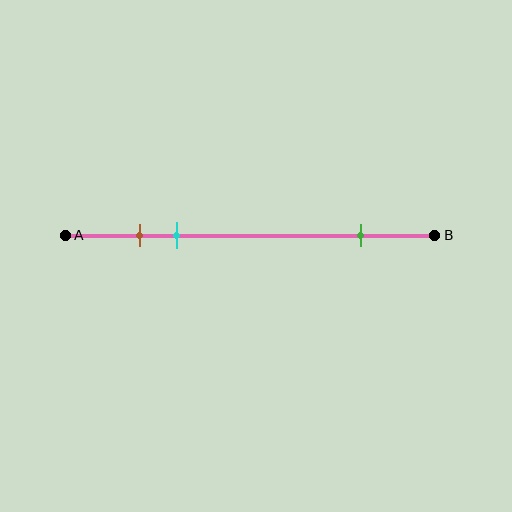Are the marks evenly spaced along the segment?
No, the marks are not evenly spaced.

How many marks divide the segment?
There are 3 marks dividing the segment.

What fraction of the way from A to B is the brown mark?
The brown mark is approximately 20% (0.2) of the way from A to B.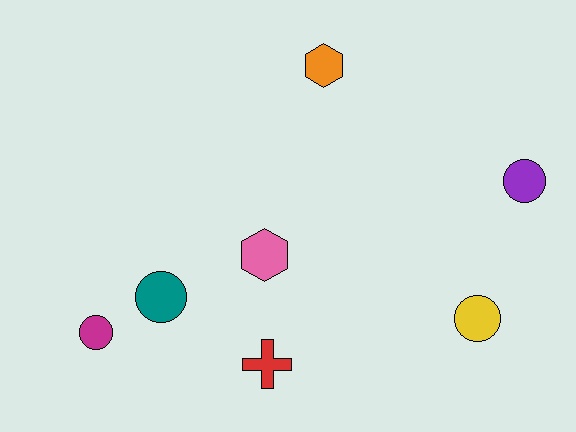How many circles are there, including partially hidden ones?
There are 4 circles.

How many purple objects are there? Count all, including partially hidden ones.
There is 1 purple object.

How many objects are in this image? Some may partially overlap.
There are 7 objects.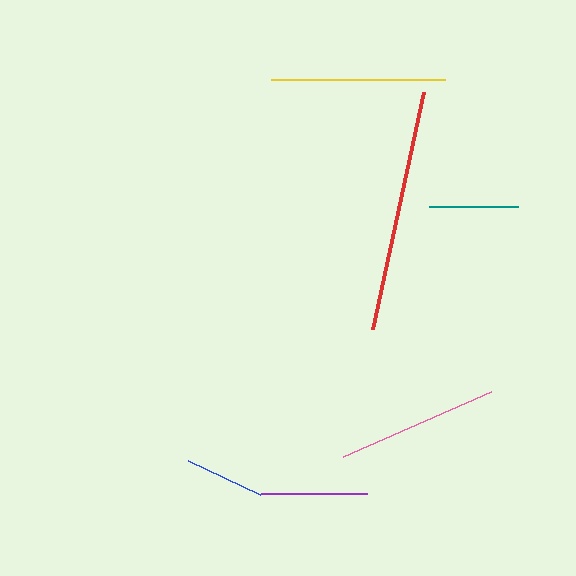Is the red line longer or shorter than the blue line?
The red line is longer than the blue line.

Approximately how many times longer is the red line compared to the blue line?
The red line is approximately 3.0 times the length of the blue line.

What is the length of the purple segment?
The purple segment is approximately 106 pixels long.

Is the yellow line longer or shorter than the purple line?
The yellow line is longer than the purple line.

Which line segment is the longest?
The red line is the longest at approximately 242 pixels.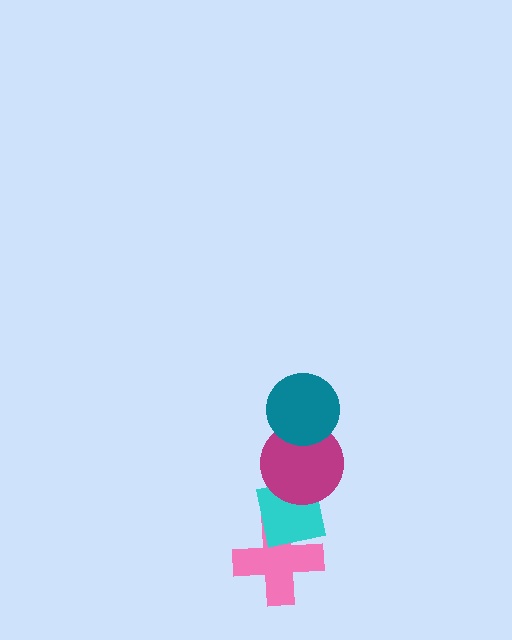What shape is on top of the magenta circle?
The teal circle is on top of the magenta circle.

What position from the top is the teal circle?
The teal circle is 1st from the top.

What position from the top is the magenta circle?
The magenta circle is 2nd from the top.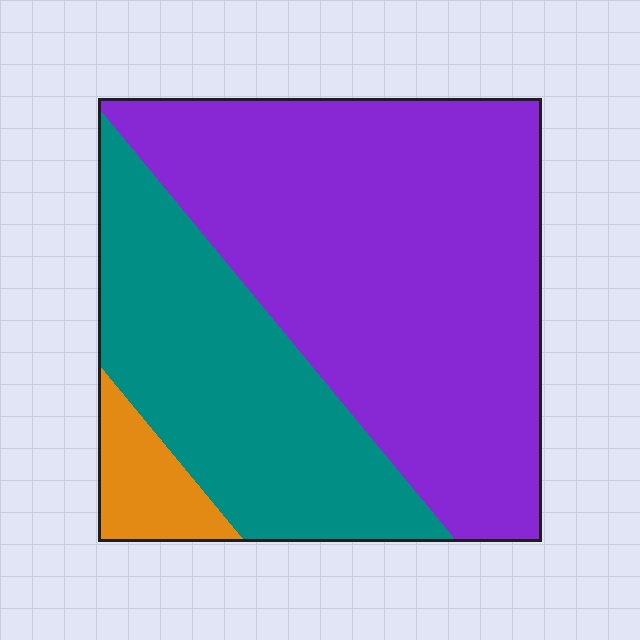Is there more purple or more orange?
Purple.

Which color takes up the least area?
Orange, at roughly 5%.